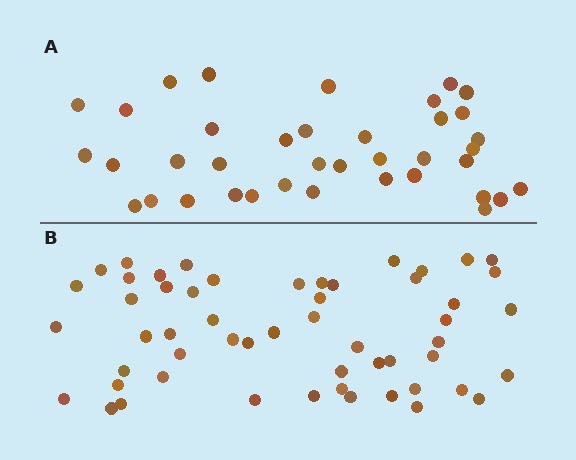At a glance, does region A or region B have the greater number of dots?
Region B (the bottom region) has more dots.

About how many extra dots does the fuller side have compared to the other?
Region B has approximately 15 more dots than region A.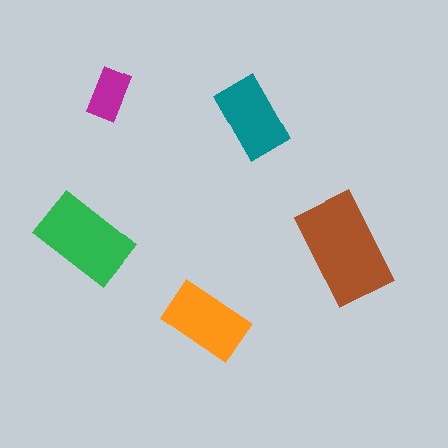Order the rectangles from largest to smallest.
the brown one, the green one, the orange one, the teal one, the magenta one.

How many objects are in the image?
There are 5 objects in the image.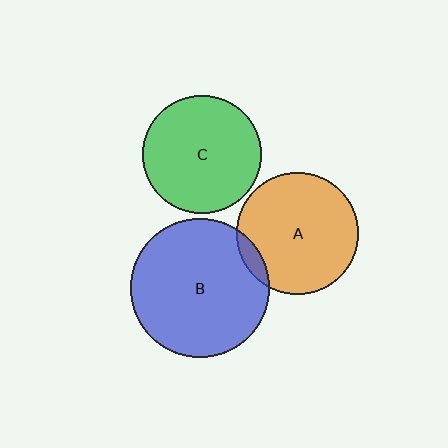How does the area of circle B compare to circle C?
Approximately 1.4 times.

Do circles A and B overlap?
Yes.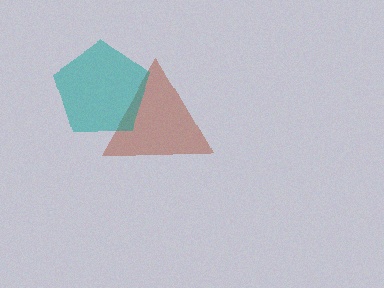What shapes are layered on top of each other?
The layered shapes are: a brown triangle, a teal pentagon.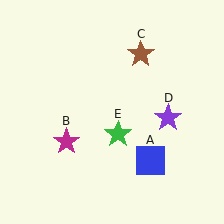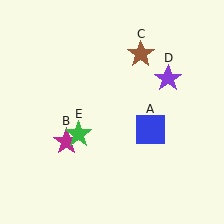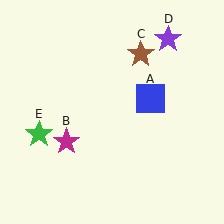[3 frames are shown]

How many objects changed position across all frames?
3 objects changed position: blue square (object A), purple star (object D), green star (object E).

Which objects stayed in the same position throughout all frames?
Magenta star (object B) and brown star (object C) remained stationary.